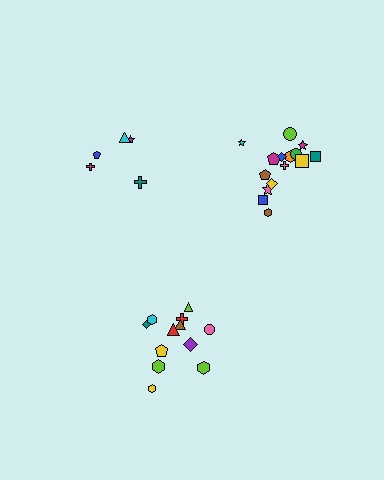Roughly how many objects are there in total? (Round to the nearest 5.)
Roughly 30 objects in total.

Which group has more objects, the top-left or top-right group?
The top-right group.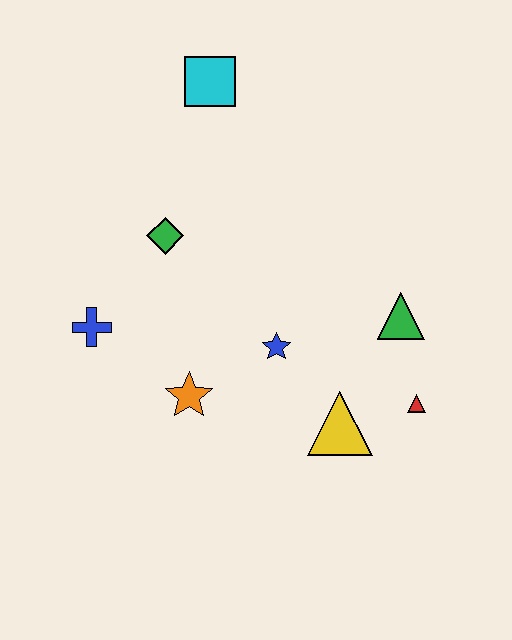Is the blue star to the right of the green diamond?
Yes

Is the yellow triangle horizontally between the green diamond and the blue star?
No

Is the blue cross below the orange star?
No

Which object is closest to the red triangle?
The yellow triangle is closest to the red triangle.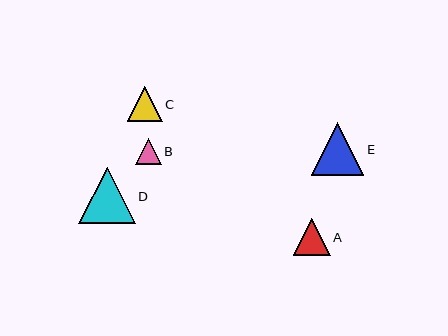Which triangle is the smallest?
Triangle B is the smallest with a size of approximately 26 pixels.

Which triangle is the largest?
Triangle D is the largest with a size of approximately 56 pixels.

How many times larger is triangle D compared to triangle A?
Triangle D is approximately 1.5 times the size of triangle A.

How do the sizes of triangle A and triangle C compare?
Triangle A and triangle C are approximately the same size.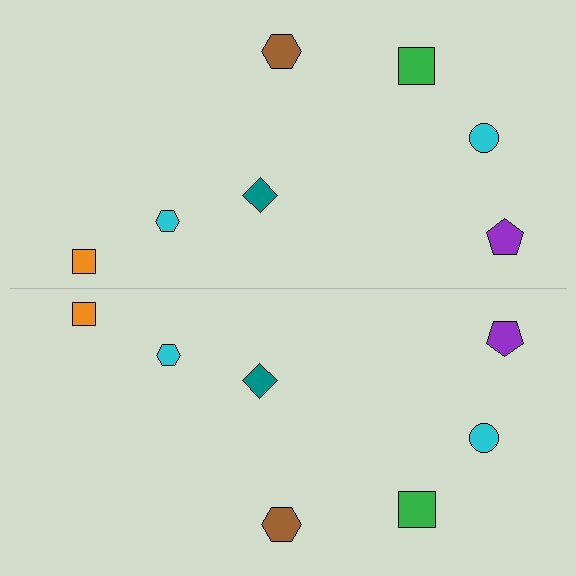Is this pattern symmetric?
Yes, this pattern has bilateral (reflection) symmetry.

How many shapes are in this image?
There are 14 shapes in this image.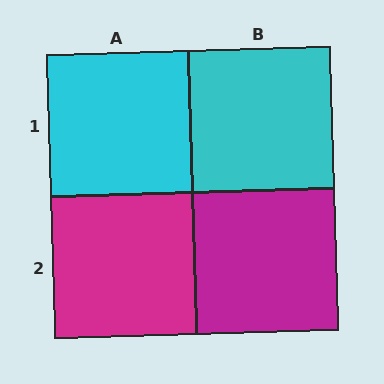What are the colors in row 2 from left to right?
Magenta, magenta.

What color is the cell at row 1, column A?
Cyan.